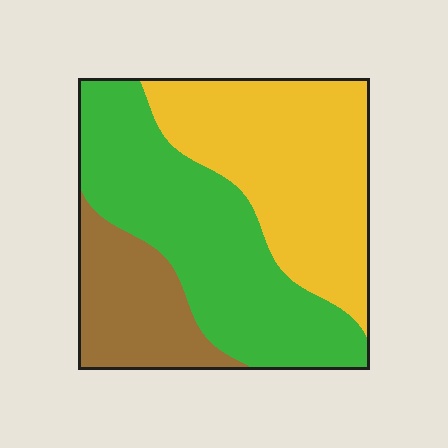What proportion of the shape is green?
Green covers 42% of the shape.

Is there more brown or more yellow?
Yellow.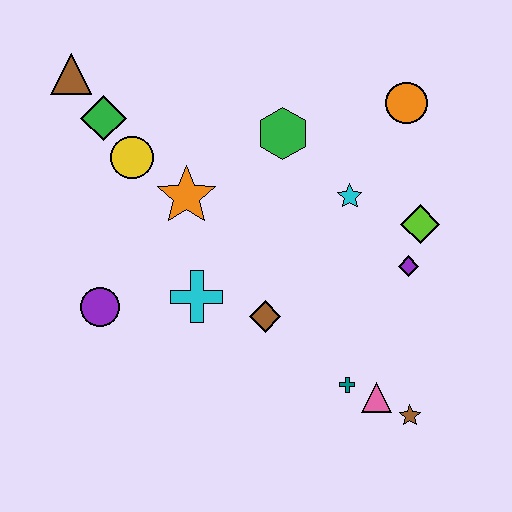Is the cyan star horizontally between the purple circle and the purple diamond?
Yes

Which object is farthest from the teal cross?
The brown triangle is farthest from the teal cross.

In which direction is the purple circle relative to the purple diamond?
The purple circle is to the left of the purple diamond.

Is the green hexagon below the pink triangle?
No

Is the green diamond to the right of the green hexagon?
No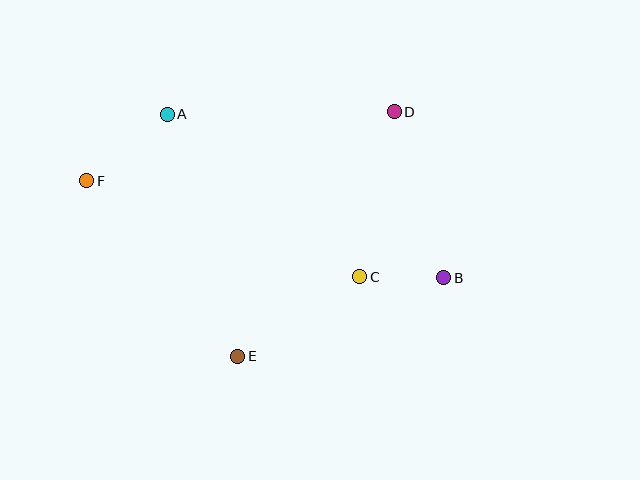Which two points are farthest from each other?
Points B and F are farthest from each other.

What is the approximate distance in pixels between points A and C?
The distance between A and C is approximately 252 pixels.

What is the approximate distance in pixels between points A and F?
The distance between A and F is approximately 105 pixels.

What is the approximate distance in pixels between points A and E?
The distance between A and E is approximately 252 pixels.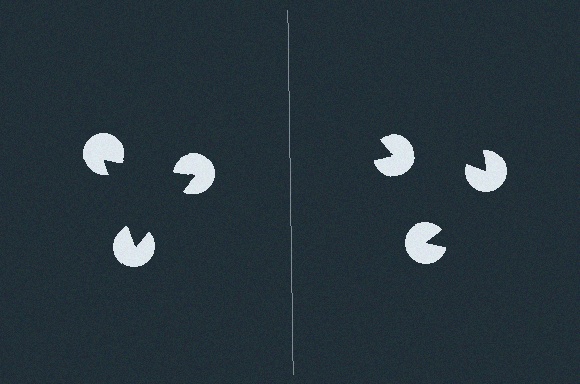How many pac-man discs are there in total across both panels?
6 — 3 on each side.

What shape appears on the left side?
An illusory triangle.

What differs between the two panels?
The pac-man discs are positioned identically on both sides; only the wedge orientations differ. On the left they align to a triangle; on the right they are misaligned.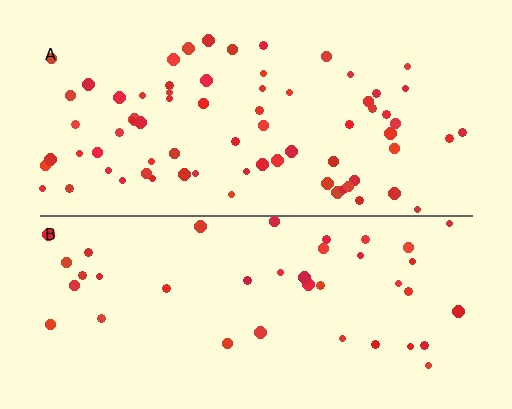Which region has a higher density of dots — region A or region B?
A (the top).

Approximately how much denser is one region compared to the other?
Approximately 1.8× — region A over region B.